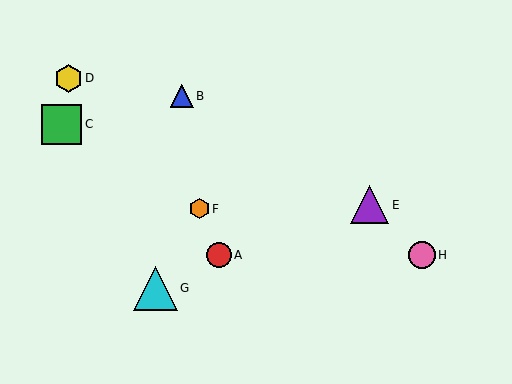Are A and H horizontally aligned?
Yes, both are at y≈255.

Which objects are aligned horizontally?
Objects A, H are aligned horizontally.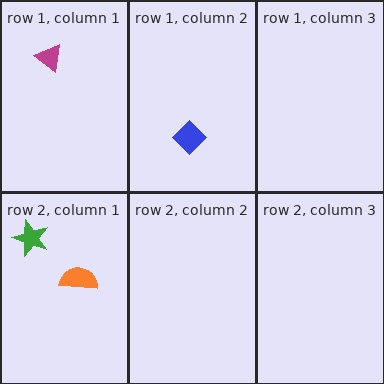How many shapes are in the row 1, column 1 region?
1.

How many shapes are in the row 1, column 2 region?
1.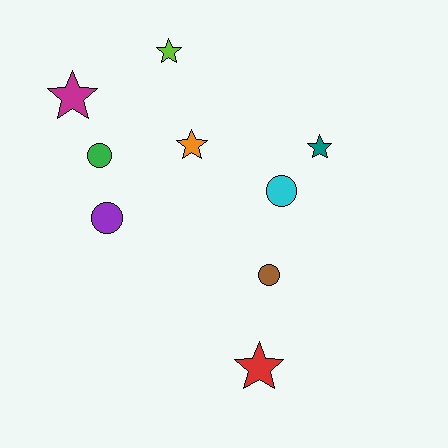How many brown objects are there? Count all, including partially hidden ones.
There is 1 brown object.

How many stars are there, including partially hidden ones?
There are 5 stars.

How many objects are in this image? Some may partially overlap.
There are 9 objects.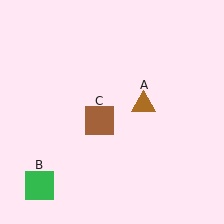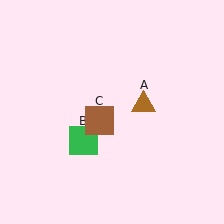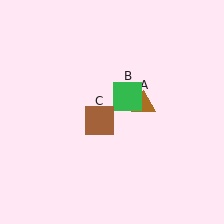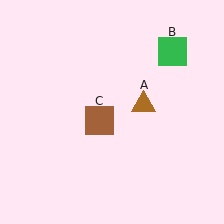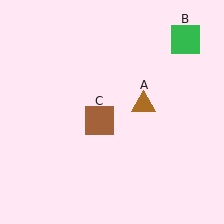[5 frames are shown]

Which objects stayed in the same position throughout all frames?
Brown triangle (object A) and brown square (object C) remained stationary.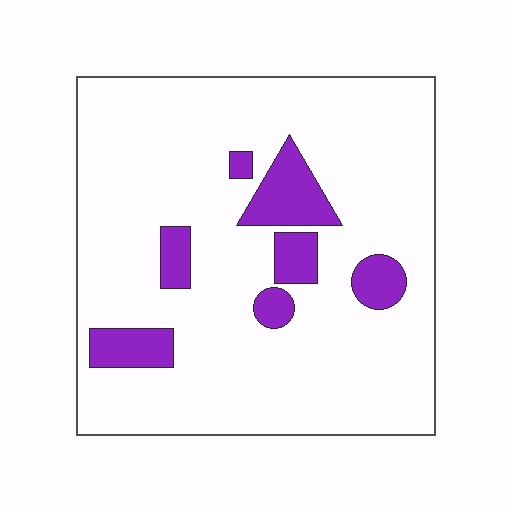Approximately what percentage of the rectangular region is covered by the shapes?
Approximately 15%.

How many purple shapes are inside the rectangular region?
7.